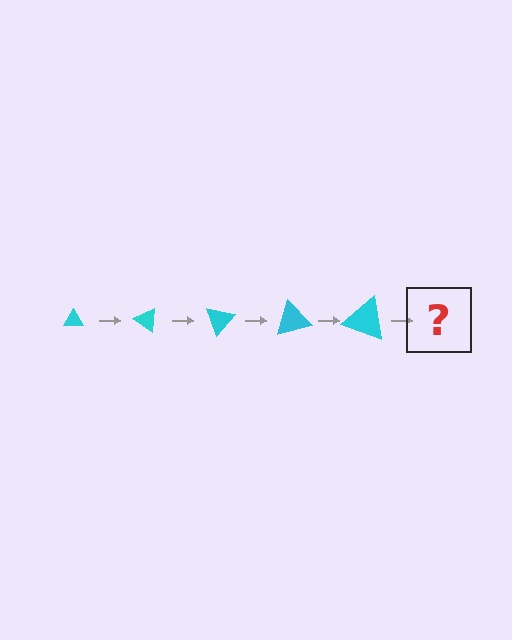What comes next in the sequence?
The next element should be a triangle, larger than the previous one and rotated 175 degrees from the start.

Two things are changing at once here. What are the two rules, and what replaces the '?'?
The two rules are that the triangle grows larger each step and it rotates 35 degrees each step. The '?' should be a triangle, larger than the previous one and rotated 175 degrees from the start.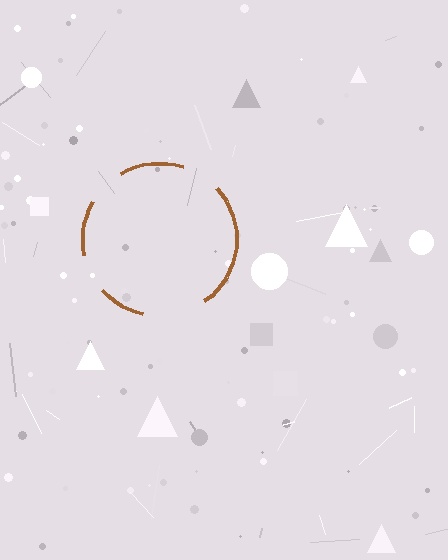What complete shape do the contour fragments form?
The contour fragments form a circle.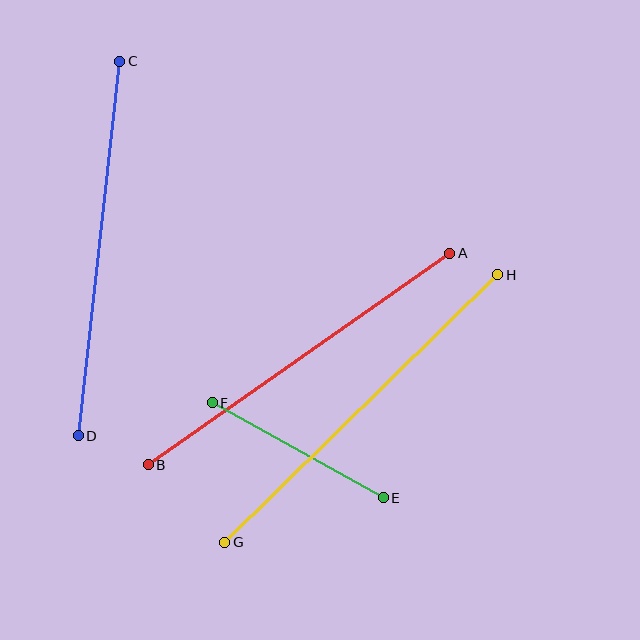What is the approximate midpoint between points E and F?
The midpoint is at approximately (298, 450) pixels.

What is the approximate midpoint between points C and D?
The midpoint is at approximately (99, 249) pixels.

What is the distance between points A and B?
The distance is approximately 368 pixels.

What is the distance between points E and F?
The distance is approximately 196 pixels.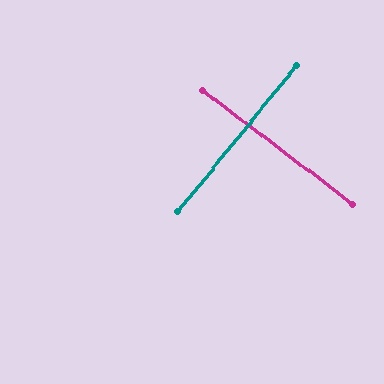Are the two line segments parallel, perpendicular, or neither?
Perpendicular — they meet at approximately 88°.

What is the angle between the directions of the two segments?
Approximately 88 degrees.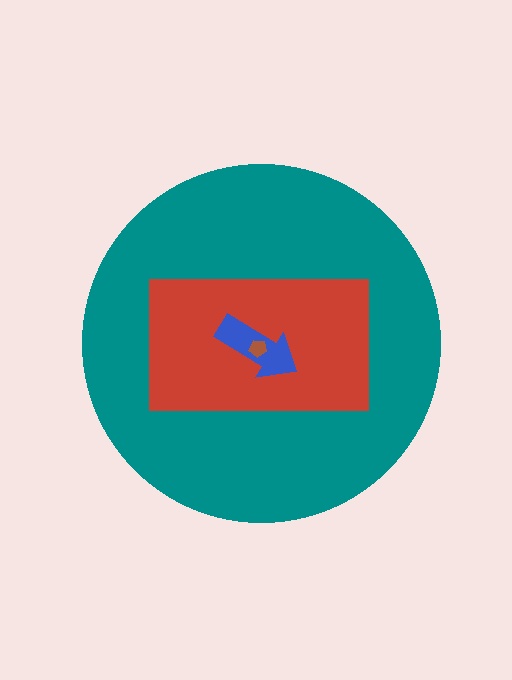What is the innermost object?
The brown pentagon.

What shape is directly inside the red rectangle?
The blue arrow.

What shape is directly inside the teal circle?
The red rectangle.